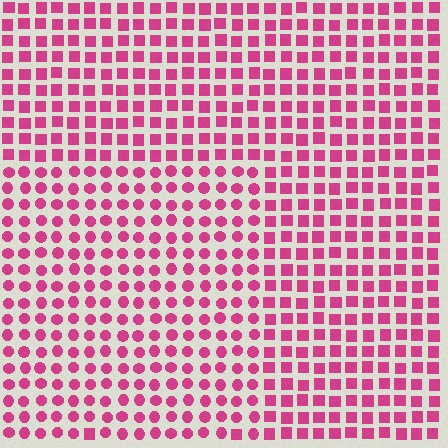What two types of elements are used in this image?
The image uses circles inside the rectangle region and squares outside it.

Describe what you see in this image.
The image is filled with small magenta elements arranged in a uniform grid. A rectangle-shaped region contains circles, while the surrounding area contains squares. The boundary is defined purely by the change in element shape.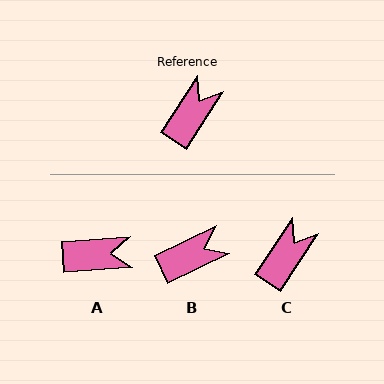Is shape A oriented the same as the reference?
No, it is off by about 53 degrees.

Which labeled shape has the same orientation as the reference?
C.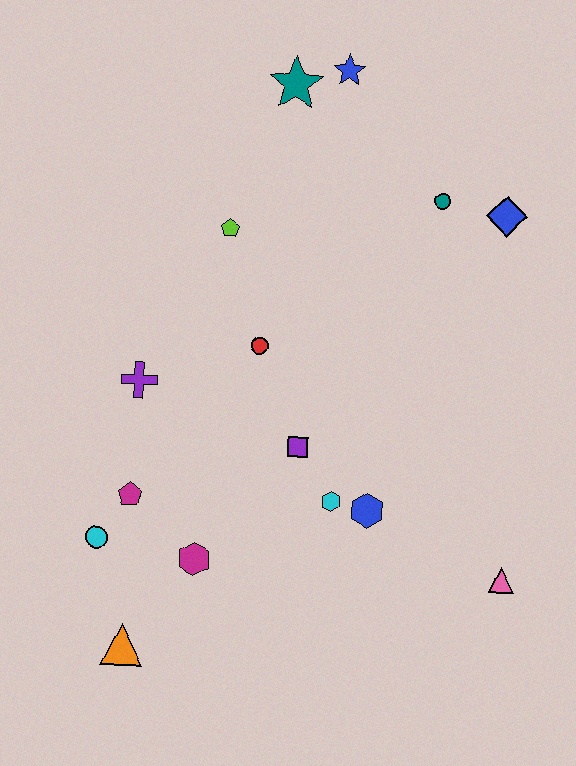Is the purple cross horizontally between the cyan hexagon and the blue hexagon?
No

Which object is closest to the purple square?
The cyan hexagon is closest to the purple square.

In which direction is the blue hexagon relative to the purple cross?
The blue hexagon is to the right of the purple cross.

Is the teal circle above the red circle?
Yes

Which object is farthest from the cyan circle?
The blue star is farthest from the cyan circle.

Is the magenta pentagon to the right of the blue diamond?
No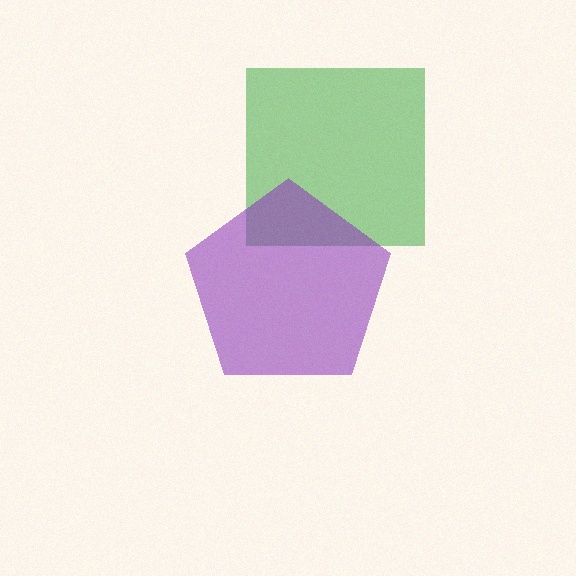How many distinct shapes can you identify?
There are 2 distinct shapes: a green square, a purple pentagon.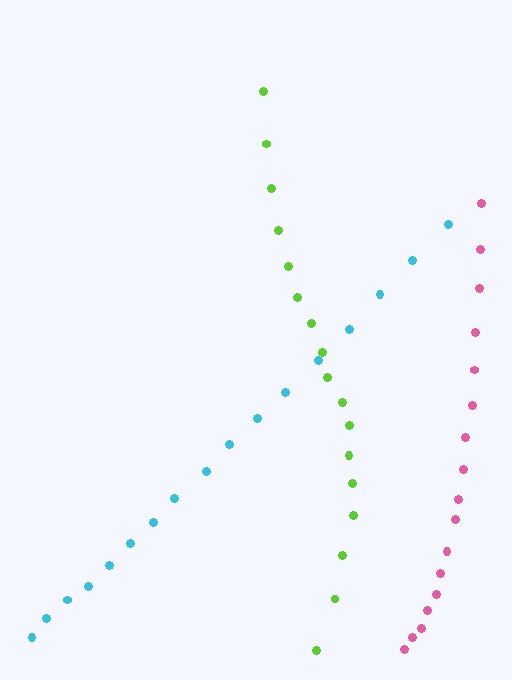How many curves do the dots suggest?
There are 3 distinct paths.